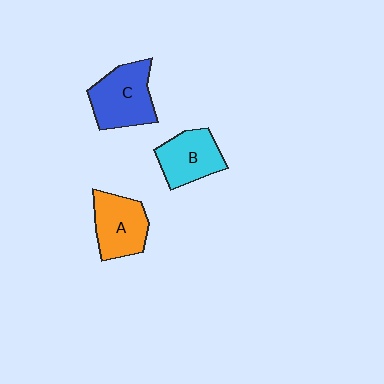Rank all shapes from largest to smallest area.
From largest to smallest: C (blue), A (orange), B (cyan).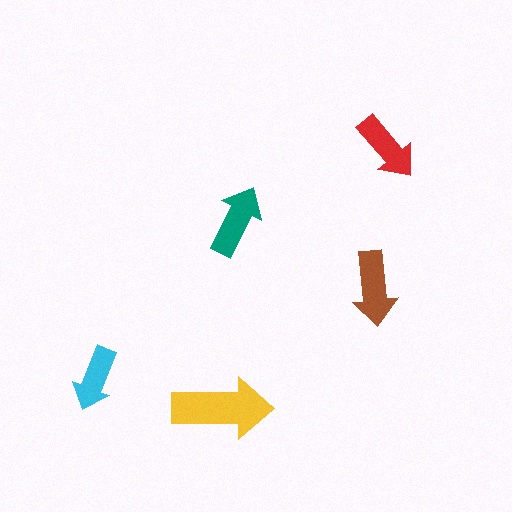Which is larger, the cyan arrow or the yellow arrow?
The yellow one.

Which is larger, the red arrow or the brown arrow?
The brown one.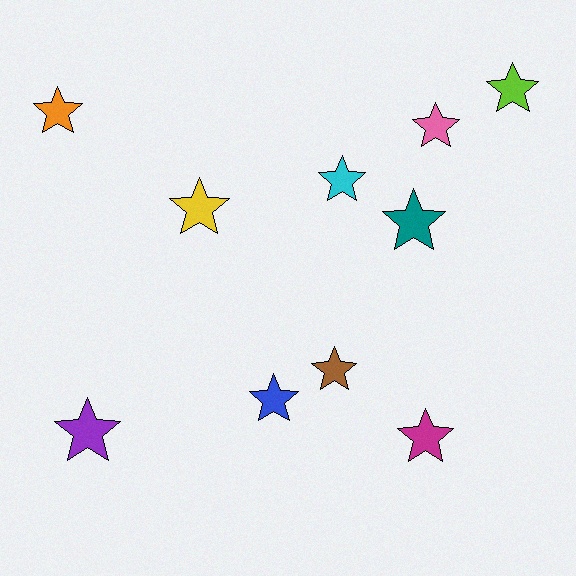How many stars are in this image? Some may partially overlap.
There are 10 stars.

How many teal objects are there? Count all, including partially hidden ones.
There is 1 teal object.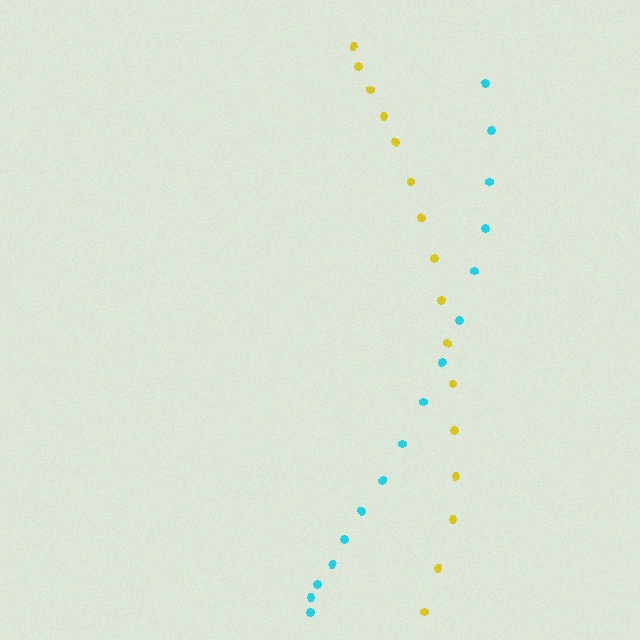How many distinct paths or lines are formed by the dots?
There are 2 distinct paths.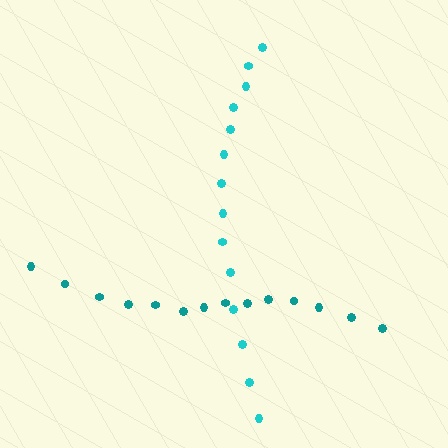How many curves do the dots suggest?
There are 2 distinct paths.